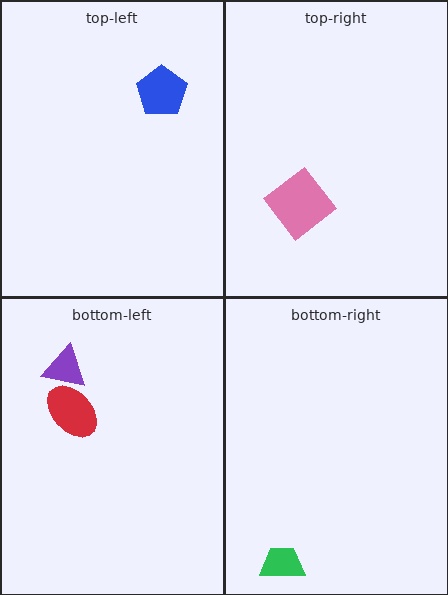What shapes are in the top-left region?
The blue pentagon.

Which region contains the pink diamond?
The top-right region.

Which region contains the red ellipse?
The bottom-left region.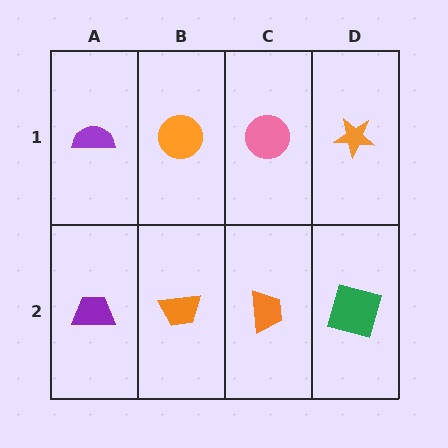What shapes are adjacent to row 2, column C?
A pink circle (row 1, column C), an orange trapezoid (row 2, column B), a green square (row 2, column D).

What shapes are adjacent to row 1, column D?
A green square (row 2, column D), a pink circle (row 1, column C).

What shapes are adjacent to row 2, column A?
A purple semicircle (row 1, column A), an orange trapezoid (row 2, column B).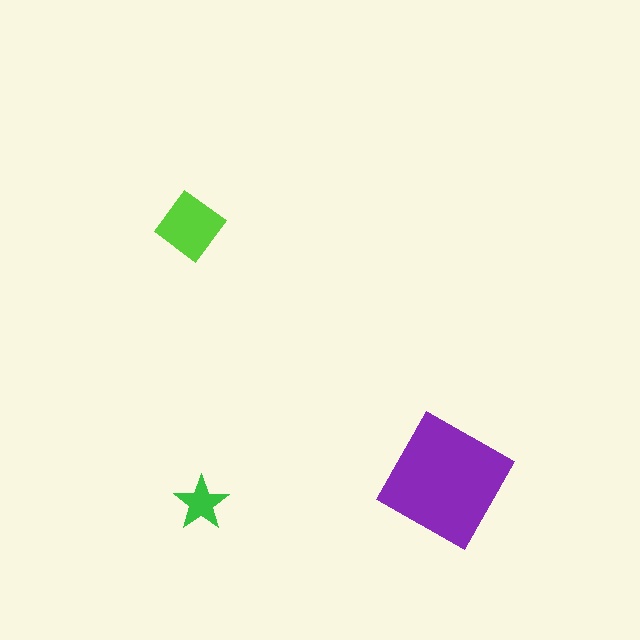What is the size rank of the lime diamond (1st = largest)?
2nd.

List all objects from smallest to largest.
The green star, the lime diamond, the purple square.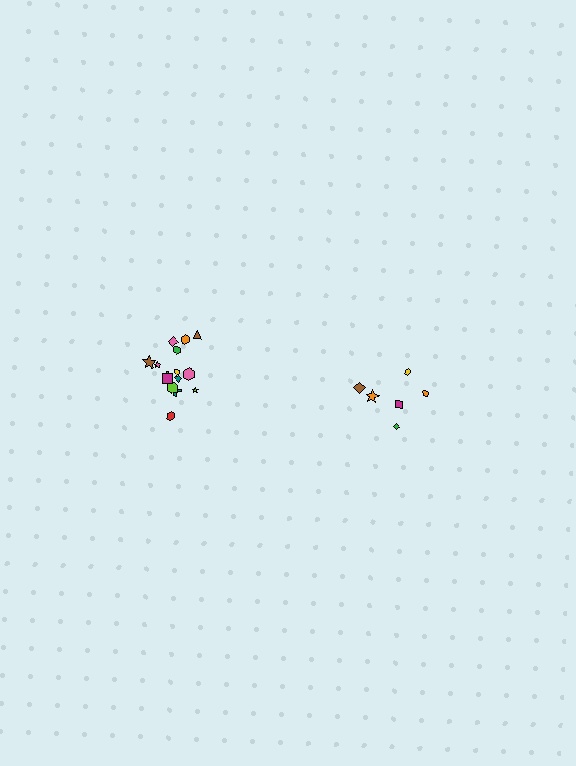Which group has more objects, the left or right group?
The left group.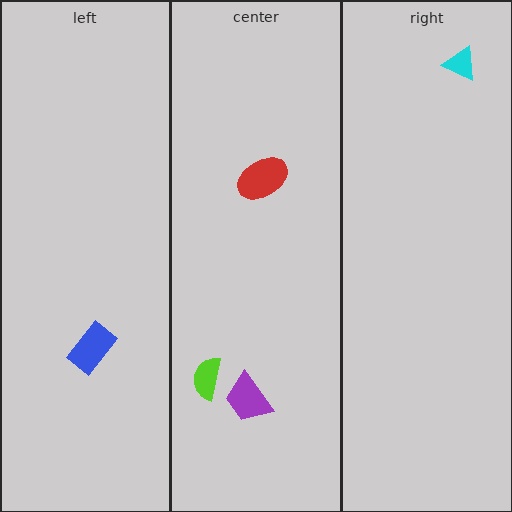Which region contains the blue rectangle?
The left region.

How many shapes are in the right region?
1.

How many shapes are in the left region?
1.